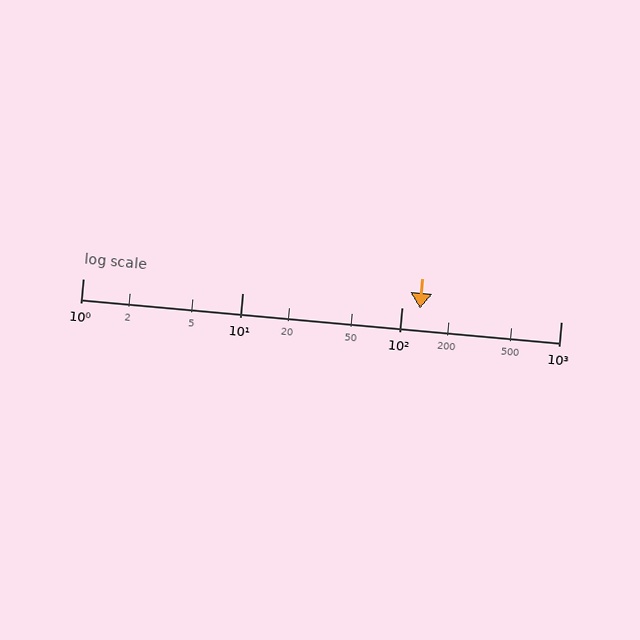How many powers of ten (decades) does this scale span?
The scale spans 3 decades, from 1 to 1000.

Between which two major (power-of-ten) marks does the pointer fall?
The pointer is between 100 and 1000.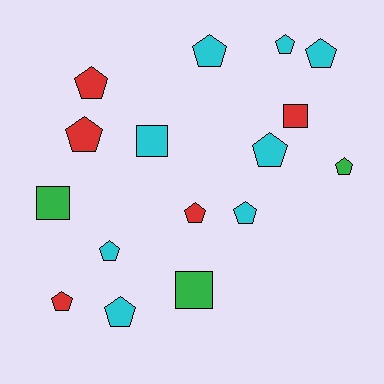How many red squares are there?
There is 1 red square.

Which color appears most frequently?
Cyan, with 8 objects.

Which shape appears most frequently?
Pentagon, with 12 objects.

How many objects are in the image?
There are 16 objects.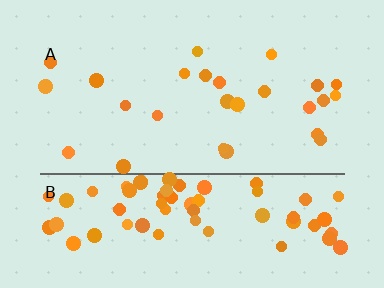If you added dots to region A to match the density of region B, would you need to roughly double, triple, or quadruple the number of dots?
Approximately triple.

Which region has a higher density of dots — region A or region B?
B (the bottom).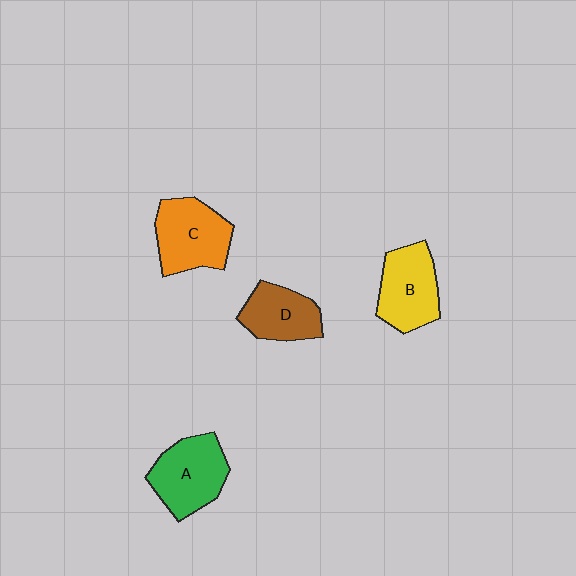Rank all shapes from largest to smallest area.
From largest to smallest: C (orange), A (green), B (yellow), D (brown).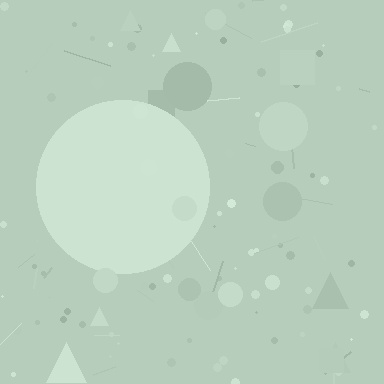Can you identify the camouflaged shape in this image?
The camouflaged shape is a circle.